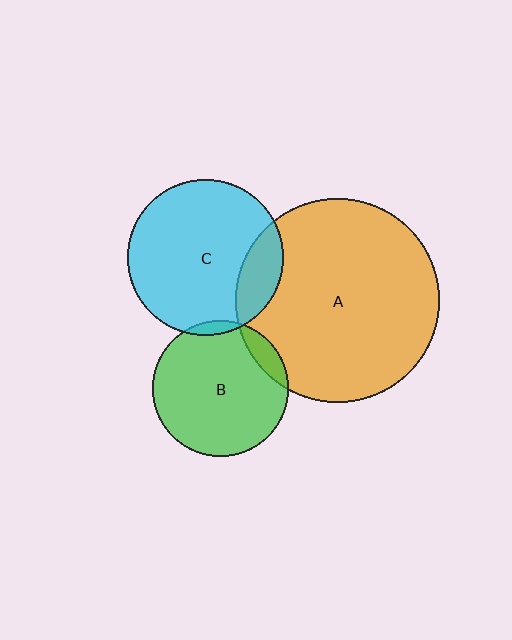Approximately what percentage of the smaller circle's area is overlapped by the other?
Approximately 15%.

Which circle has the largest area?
Circle A (orange).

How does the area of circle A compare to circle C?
Approximately 1.7 times.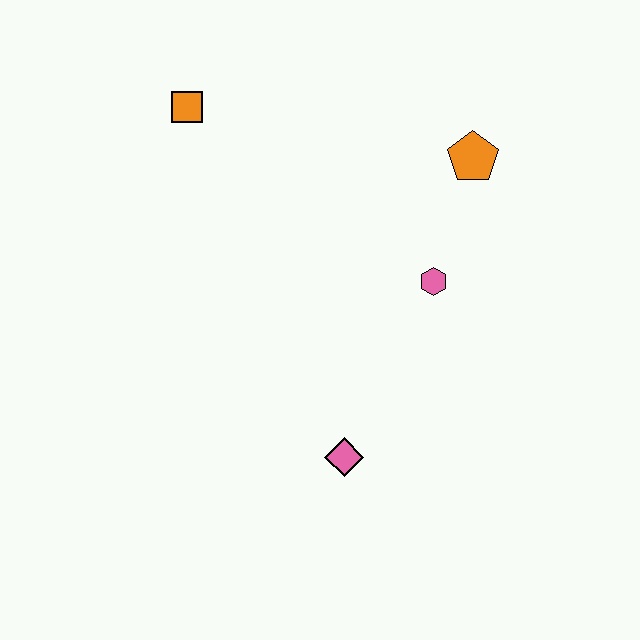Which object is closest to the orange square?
The orange pentagon is closest to the orange square.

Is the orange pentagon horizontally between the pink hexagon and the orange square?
No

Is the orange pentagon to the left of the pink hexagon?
No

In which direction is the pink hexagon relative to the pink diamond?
The pink hexagon is above the pink diamond.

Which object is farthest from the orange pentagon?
The pink diamond is farthest from the orange pentagon.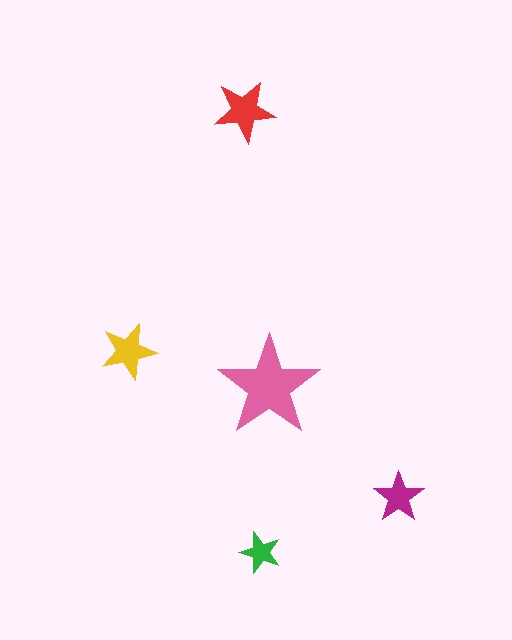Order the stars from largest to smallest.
the pink one, the red one, the yellow one, the magenta one, the green one.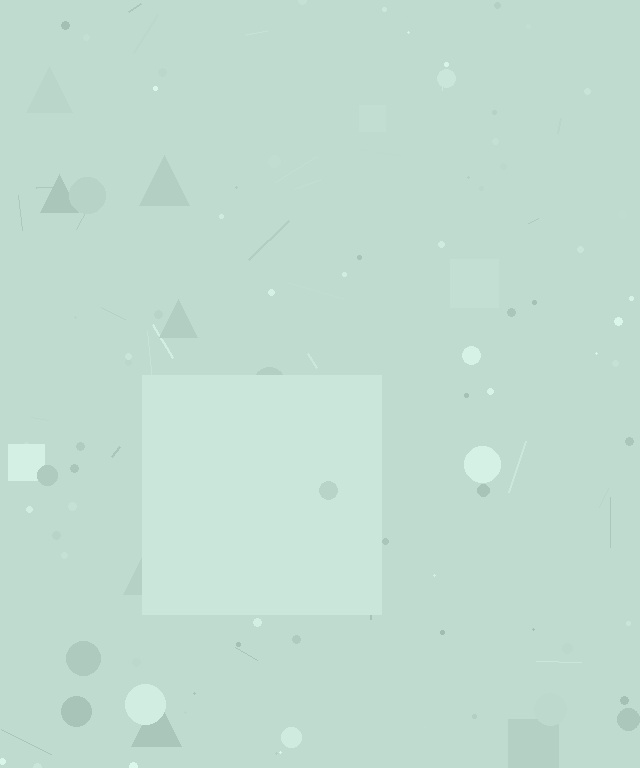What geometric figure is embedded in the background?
A square is embedded in the background.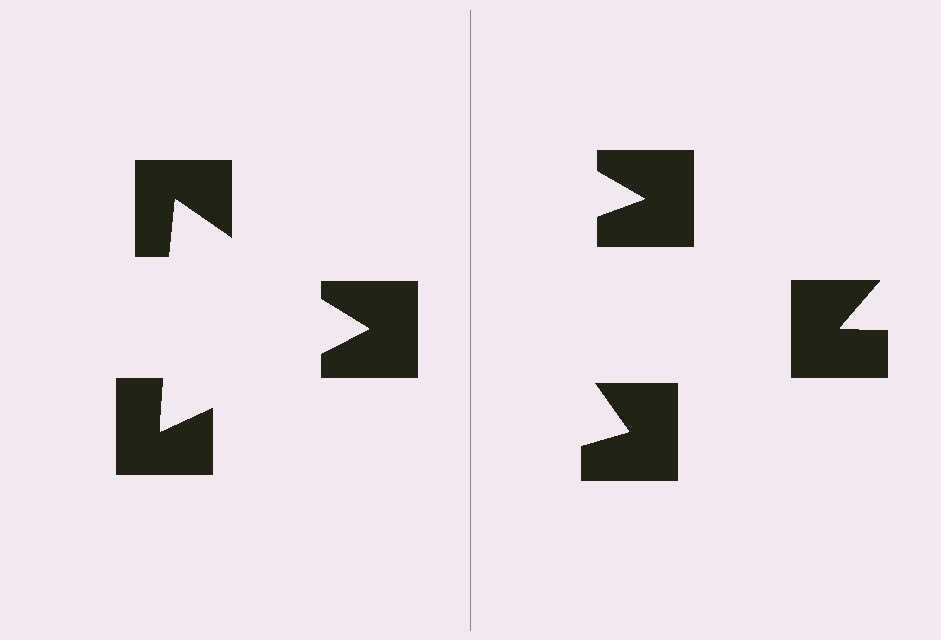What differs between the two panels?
The notched squares are positioned identically on both sides; only the wedge orientations differ. On the left they align to a triangle; on the right they are misaligned.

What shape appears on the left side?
An illusory triangle.